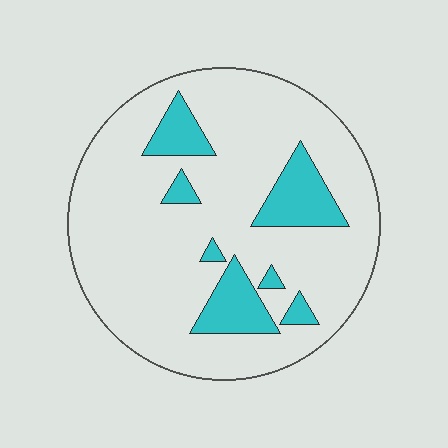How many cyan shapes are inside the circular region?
7.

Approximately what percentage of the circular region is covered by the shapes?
Approximately 15%.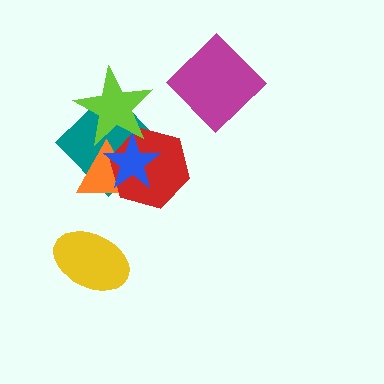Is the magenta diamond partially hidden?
No, no other shape covers it.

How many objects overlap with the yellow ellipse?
0 objects overlap with the yellow ellipse.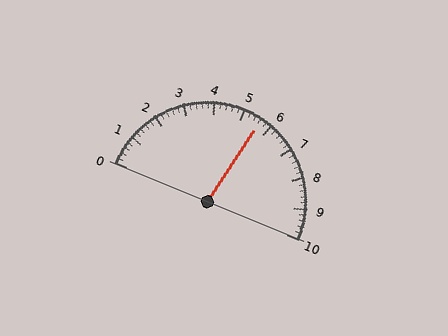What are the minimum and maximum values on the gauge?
The gauge ranges from 0 to 10.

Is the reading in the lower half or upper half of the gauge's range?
The reading is in the upper half of the range (0 to 10).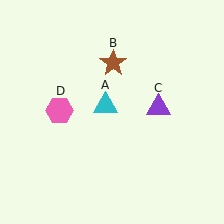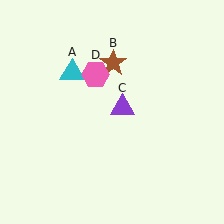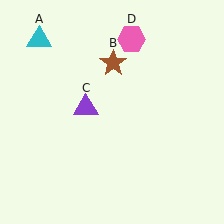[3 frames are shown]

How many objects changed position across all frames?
3 objects changed position: cyan triangle (object A), purple triangle (object C), pink hexagon (object D).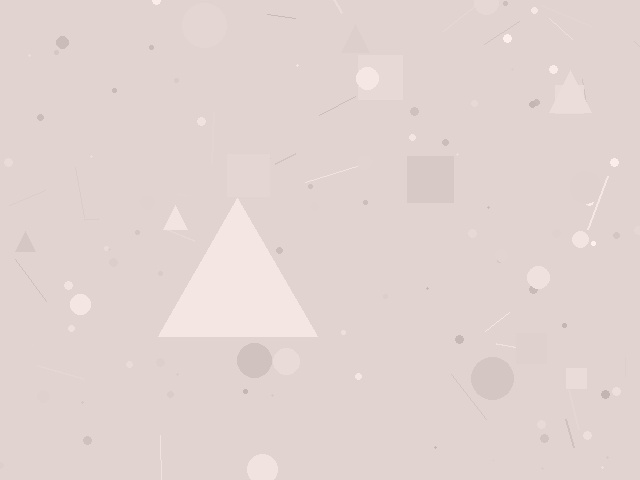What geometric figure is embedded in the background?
A triangle is embedded in the background.